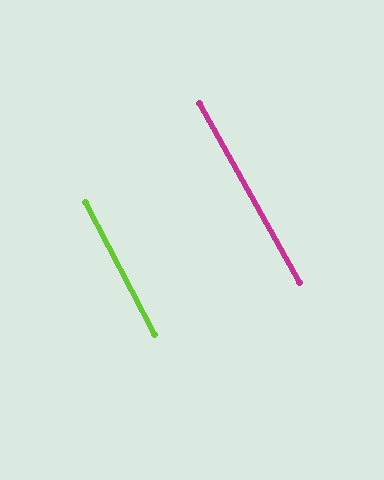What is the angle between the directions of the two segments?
Approximately 2 degrees.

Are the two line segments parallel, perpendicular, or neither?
Parallel — their directions differ by only 1.7°.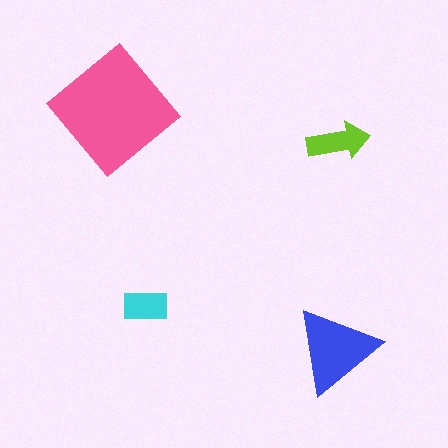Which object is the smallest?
The cyan rectangle.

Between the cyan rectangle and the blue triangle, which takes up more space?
The blue triangle.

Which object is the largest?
The pink diamond.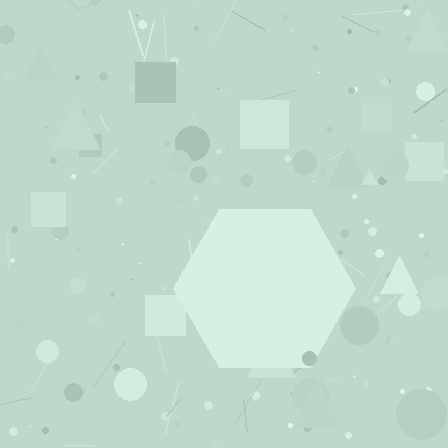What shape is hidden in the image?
A hexagon is hidden in the image.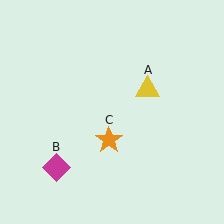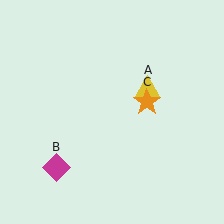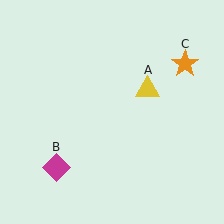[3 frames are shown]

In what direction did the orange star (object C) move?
The orange star (object C) moved up and to the right.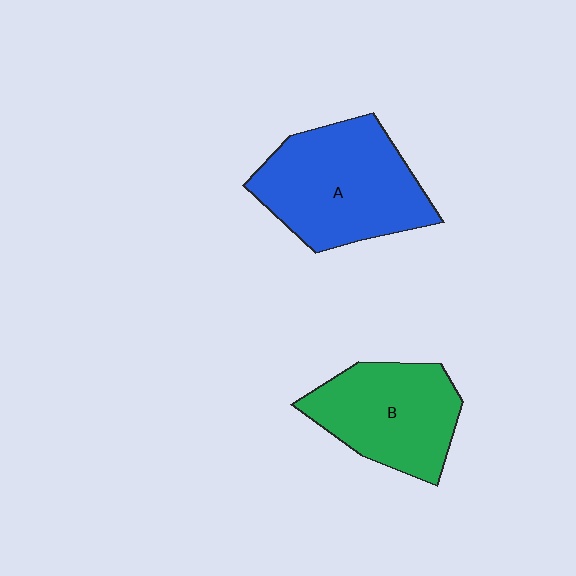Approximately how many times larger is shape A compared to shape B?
Approximately 1.2 times.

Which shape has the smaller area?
Shape B (green).